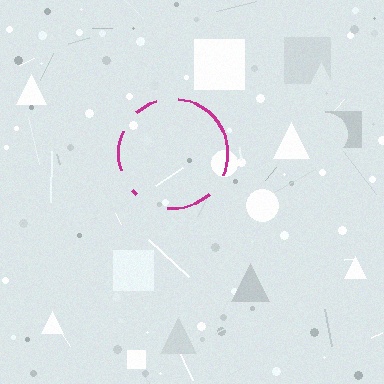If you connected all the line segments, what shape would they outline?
They would outline a circle.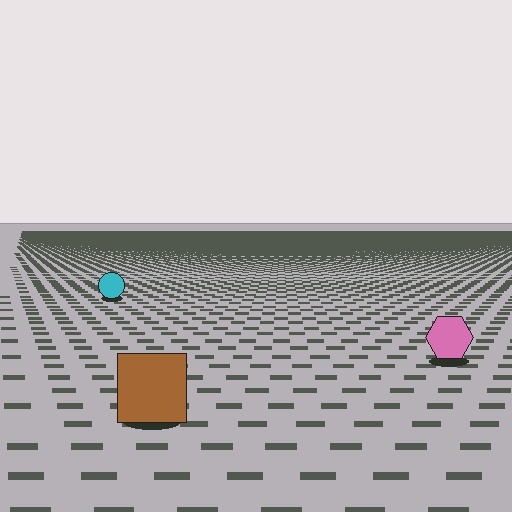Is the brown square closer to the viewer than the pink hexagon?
Yes. The brown square is closer — you can tell from the texture gradient: the ground texture is coarser near it.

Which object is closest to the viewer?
The brown square is closest. The texture marks near it are larger and more spread out.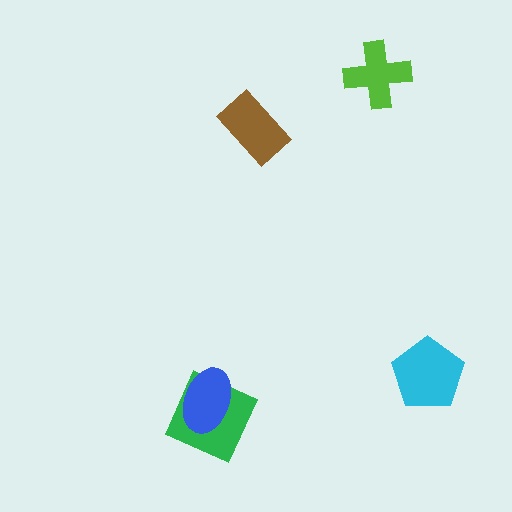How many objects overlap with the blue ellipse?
1 object overlaps with the blue ellipse.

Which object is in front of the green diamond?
The blue ellipse is in front of the green diamond.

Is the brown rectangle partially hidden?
No, no other shape covers it.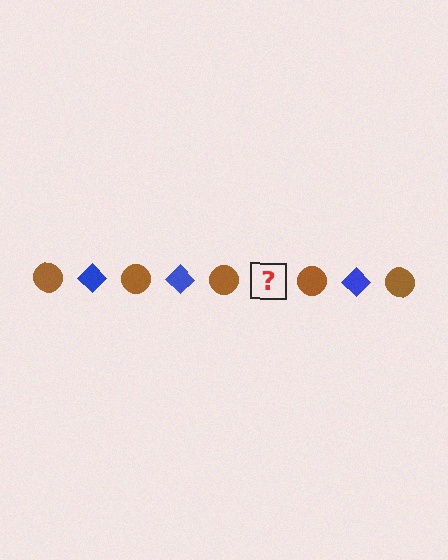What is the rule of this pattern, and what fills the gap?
The rule is that the pattern alternates between brown circle and blue diamond. The gap should be filled with a blue diamond.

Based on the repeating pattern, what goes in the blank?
The blank should be a blue diamond.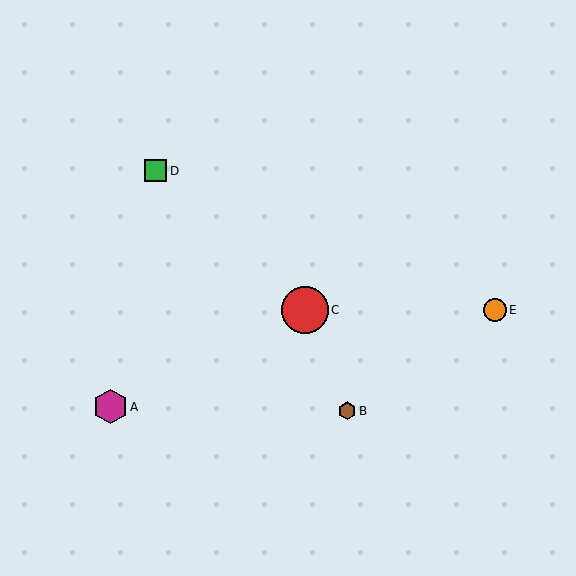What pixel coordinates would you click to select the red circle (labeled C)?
Click at (305, 310) to select the red circle C.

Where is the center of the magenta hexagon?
The center of the magenta hexagon is at (110, 407).